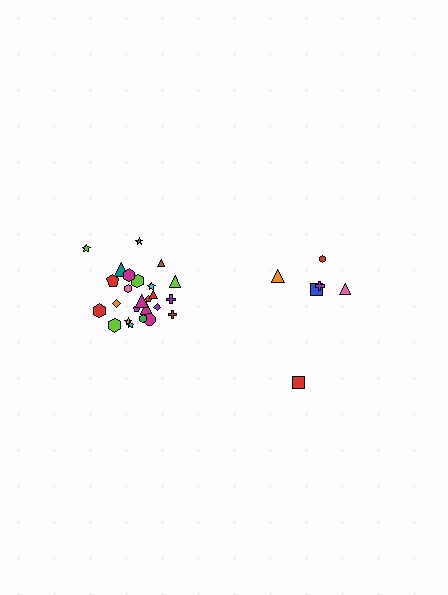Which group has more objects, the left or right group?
The left group.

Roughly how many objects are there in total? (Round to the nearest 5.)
Roughly 30 objects in total.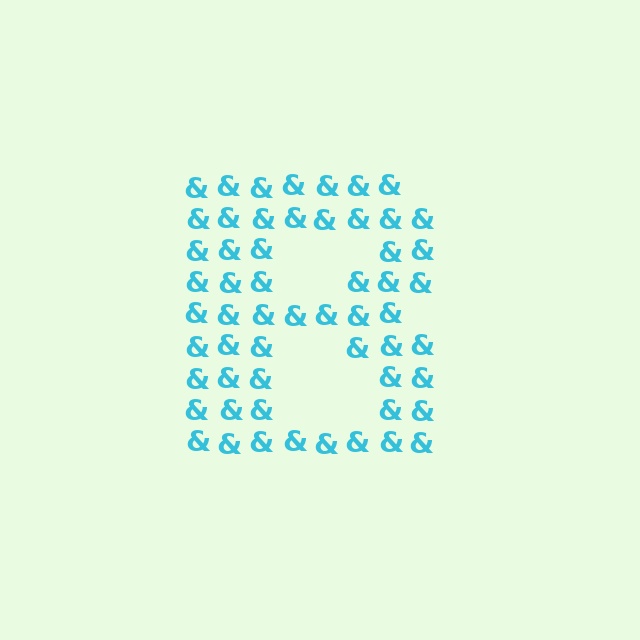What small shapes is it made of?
It is made of small ampersands.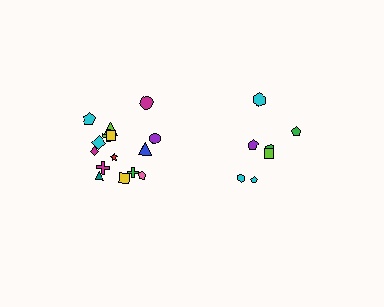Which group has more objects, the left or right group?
The left group.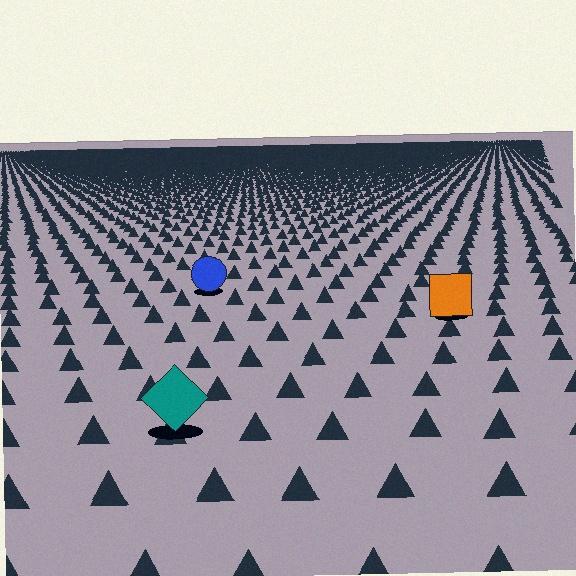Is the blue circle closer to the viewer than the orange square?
No. The orange square is closer — you can tell from the texture gradient: the ground texture is coarser near it.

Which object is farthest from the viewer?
The blue circle is farthest from the viewer. It appears smaller and the ground texture around it is denser.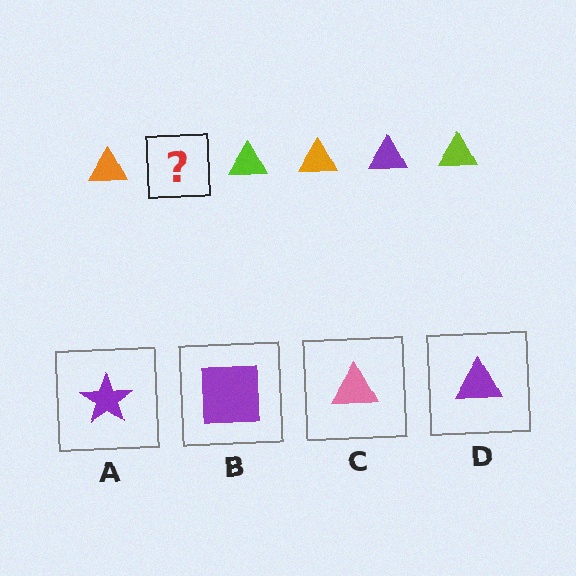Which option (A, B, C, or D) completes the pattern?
D.